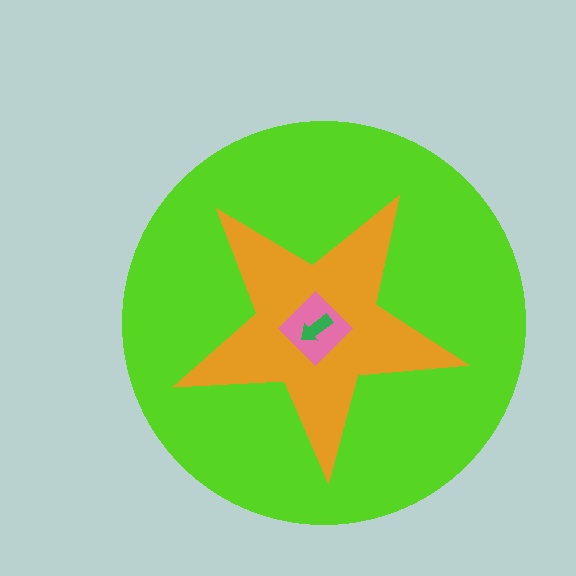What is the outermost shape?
The lime circle.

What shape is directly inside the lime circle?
The orange star.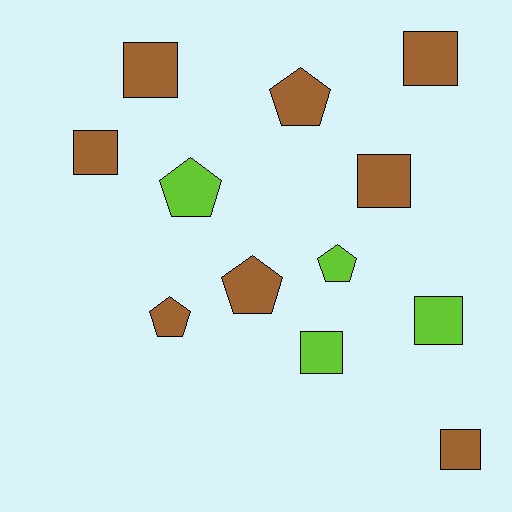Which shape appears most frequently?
Square, with 7 objects.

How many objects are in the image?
There are 12 objects.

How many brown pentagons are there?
There are 3 brown pentagons.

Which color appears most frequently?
Brown, with 8 objects.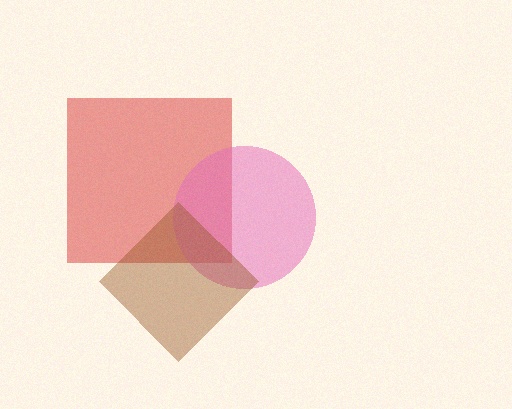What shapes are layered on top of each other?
The layered shapes are: a red square, a pink circle, a brown diamond.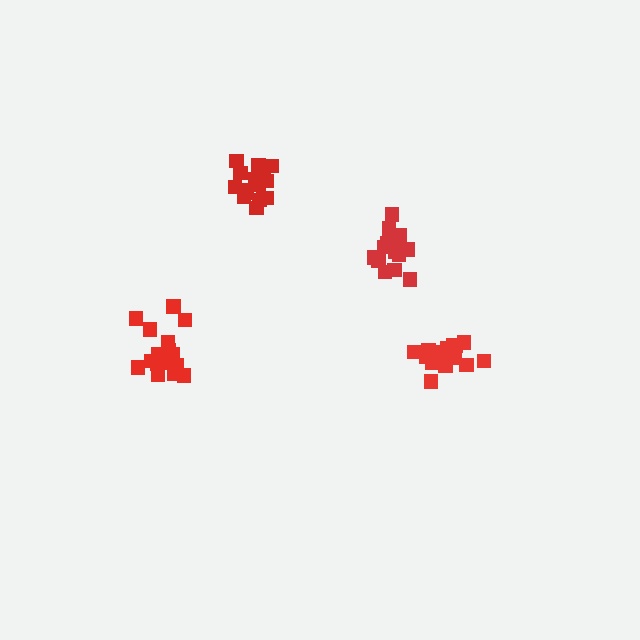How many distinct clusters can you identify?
There are 4 distinct clusters.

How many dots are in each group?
Group 1: 18 dots, Group 2: 17 dots, Group 3: 15 dots, Group 4: 14 dots (64 total).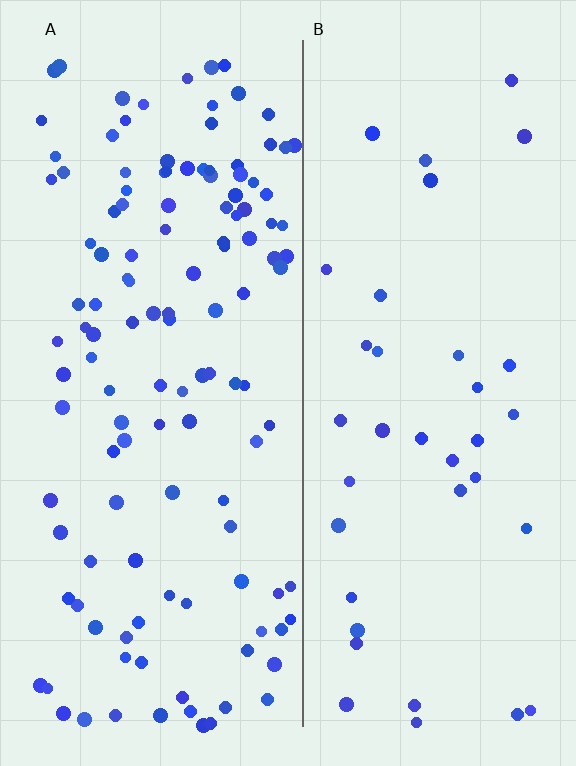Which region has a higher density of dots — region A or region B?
A (the left).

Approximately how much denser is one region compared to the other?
Approximately 3.4× — region A over region B.